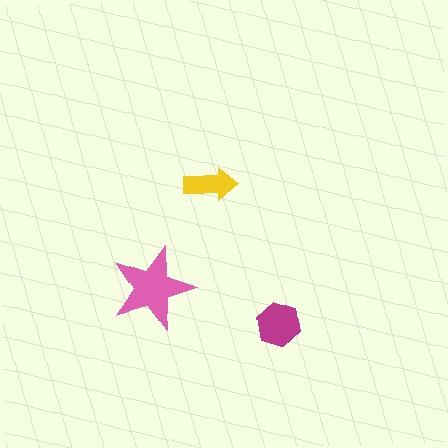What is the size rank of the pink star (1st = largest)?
1st.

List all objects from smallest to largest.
The yellow arrow, the magenta hexagon, the pink star.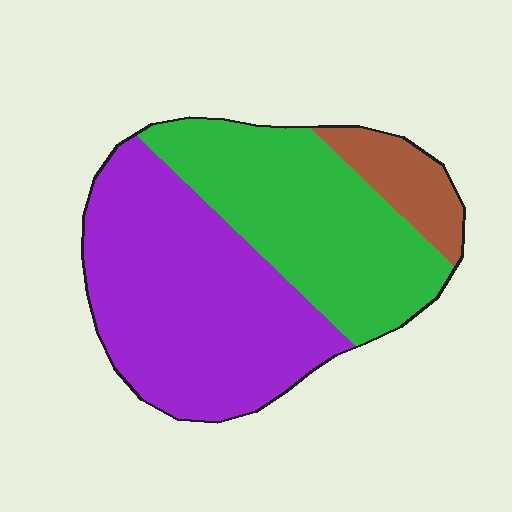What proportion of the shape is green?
Green covers around 40% of the shape.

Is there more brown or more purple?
Purple.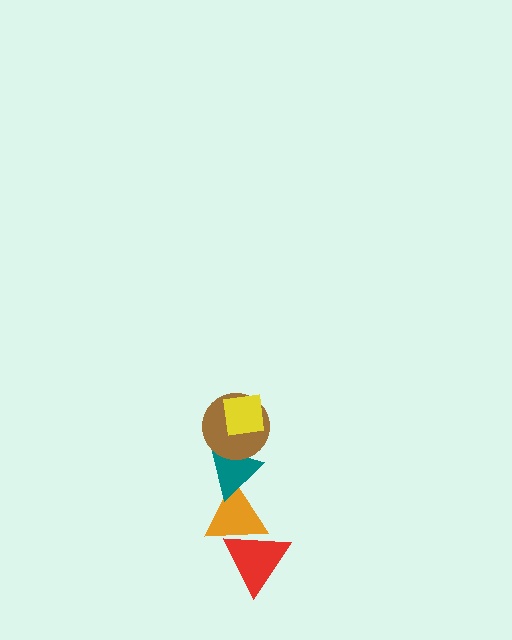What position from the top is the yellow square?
The yellow square is 1st from the top.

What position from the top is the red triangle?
The red triangle is 5th from the top.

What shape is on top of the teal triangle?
The brown circle is on top of the teal triangle.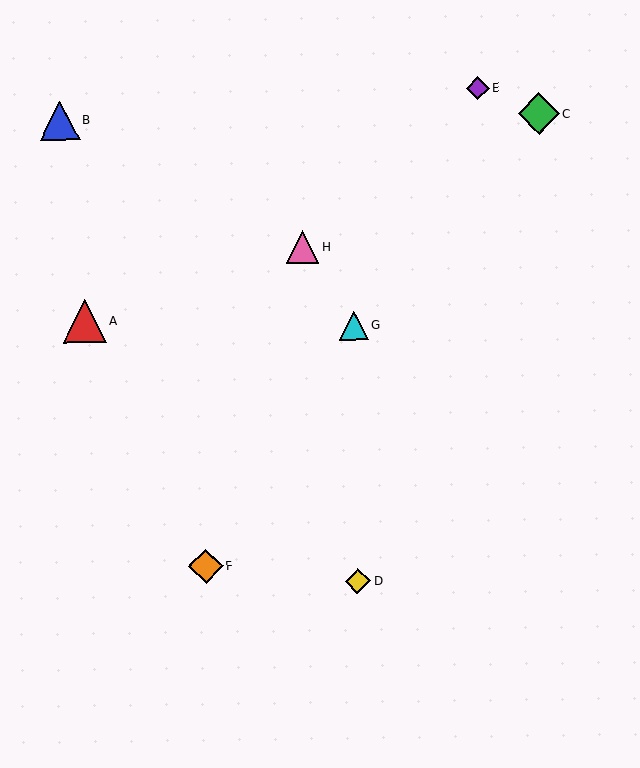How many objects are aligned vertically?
2 objects (D, G) are aligned vertically.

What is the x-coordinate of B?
Object B is at x≈60.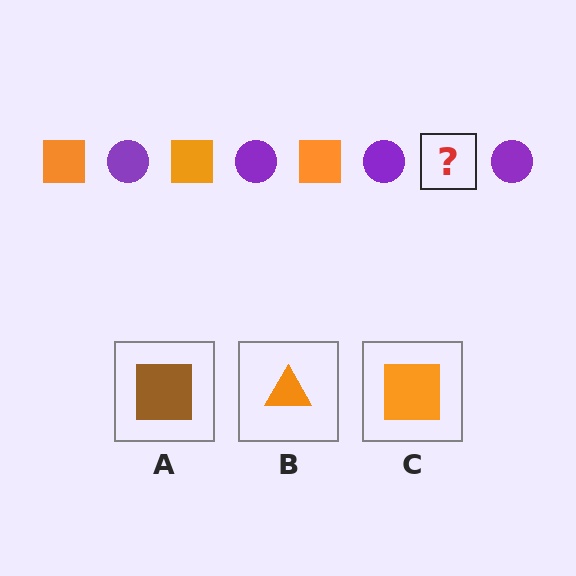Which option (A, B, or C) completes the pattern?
C.